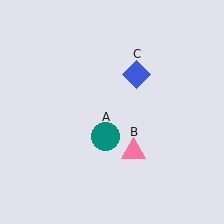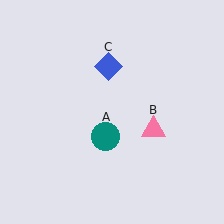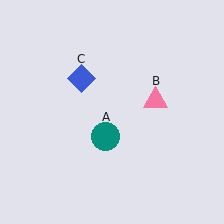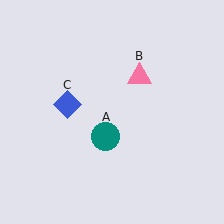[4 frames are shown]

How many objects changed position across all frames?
2 objects changed position: pink triangle (object B), blue diamond (object C).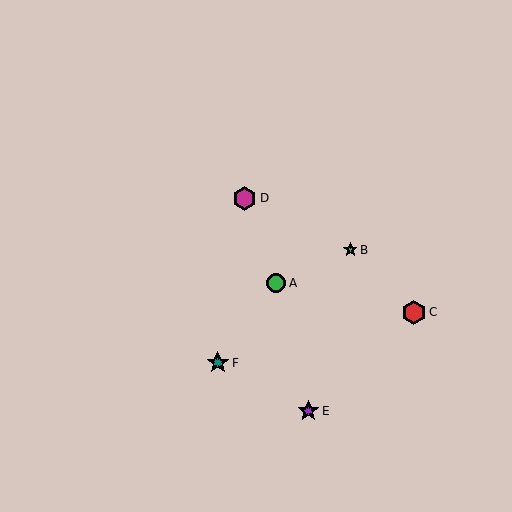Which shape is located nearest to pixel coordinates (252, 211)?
The magenta hexagon (labeled D) at (245, 198) is nearest to that location.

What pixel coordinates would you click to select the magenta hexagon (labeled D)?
Click at (245, 198) to select the magenta hexagon D.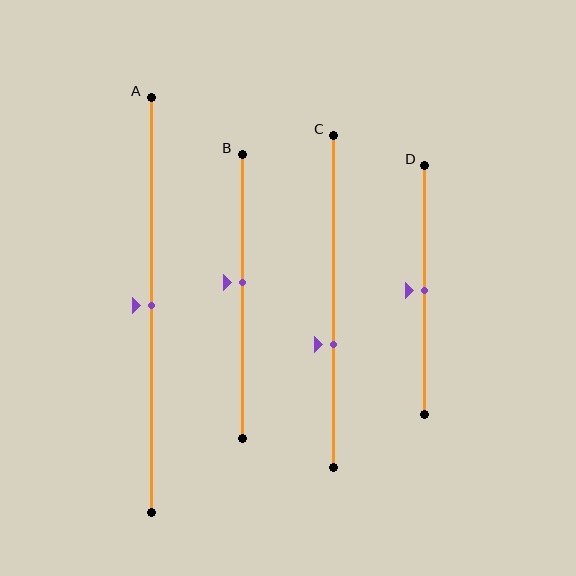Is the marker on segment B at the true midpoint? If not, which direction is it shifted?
No, the marker on segment B is shifted upward by about 5% of the segment length.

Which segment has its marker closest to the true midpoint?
Segment A has its marker closest to the true midpoint.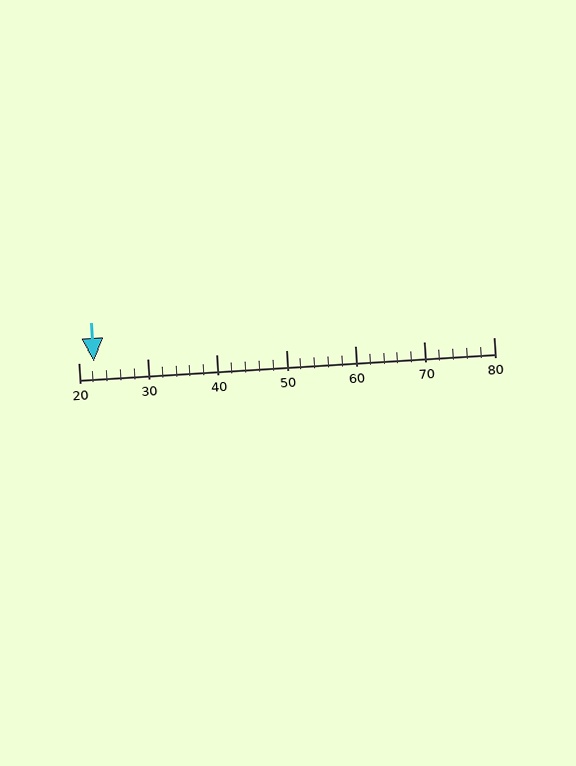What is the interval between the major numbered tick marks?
The major tick marks are spaced 10 units apart.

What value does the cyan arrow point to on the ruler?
The cyan arrow points to approximately 22.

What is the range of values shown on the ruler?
The ruler shows values from 20 to 80.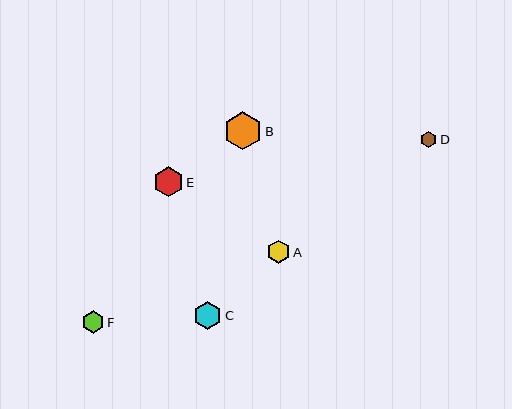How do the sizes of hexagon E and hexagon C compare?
Hexagon E and hexagon C are approximately the same size.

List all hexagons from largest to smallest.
From largest to smallest: B, E, C, A, F, D.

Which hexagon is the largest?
Hexagon B is the largest with a size of approximately 38 pixels.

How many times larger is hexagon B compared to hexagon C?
Hexagon B is approximately 1.4 times the size of hexagon C.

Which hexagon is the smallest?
Hexagon D is the smallest with a size of approximately 16 pixels.